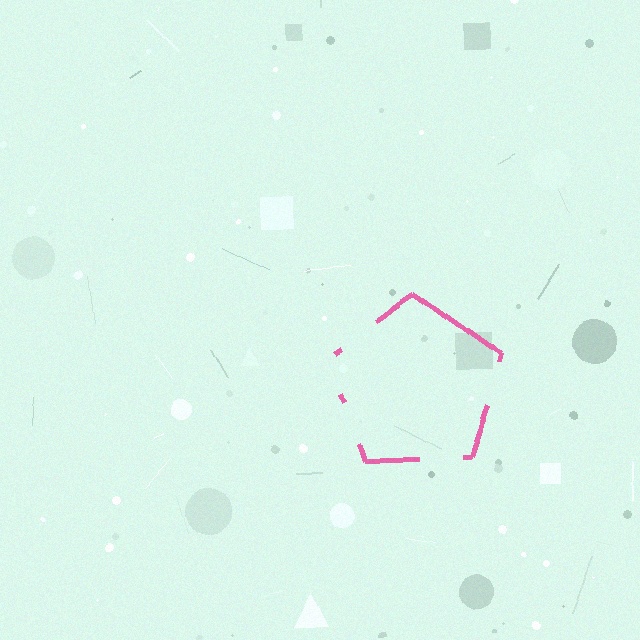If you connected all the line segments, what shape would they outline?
They would outline a pentagon.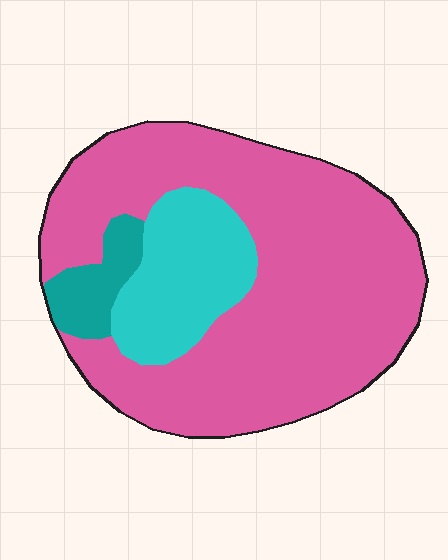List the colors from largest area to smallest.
From largest to smallest: pink, cyan, teal.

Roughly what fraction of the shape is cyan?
Cyan covers around 20% of the shape.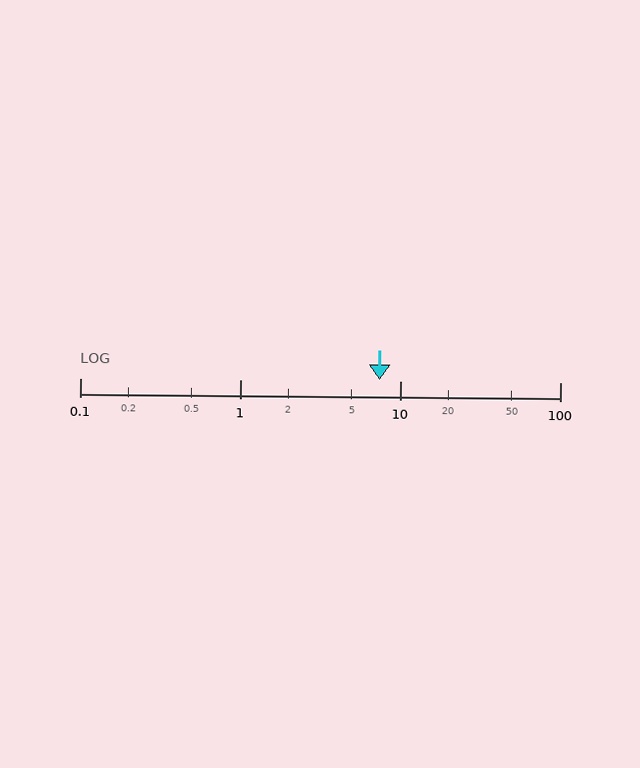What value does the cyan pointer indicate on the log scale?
The pointer indicates approximately 7.4.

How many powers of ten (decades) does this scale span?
The scale spans 3 decades, from 0.1 to 100.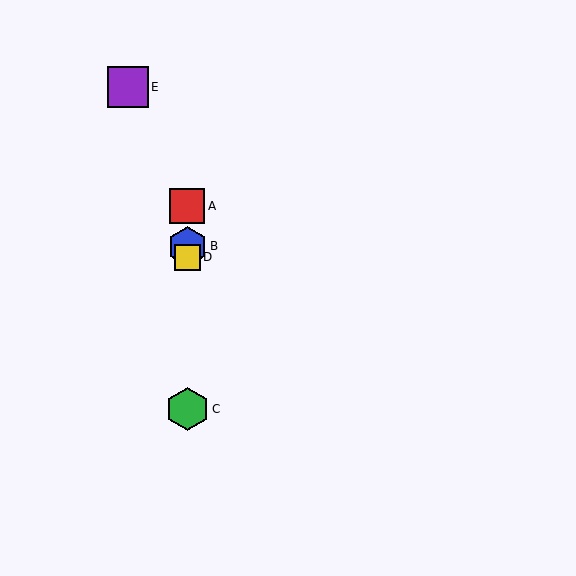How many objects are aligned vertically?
4 objects (A, B, C, D) are aligned vertically.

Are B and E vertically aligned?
No, B is at x≈187 and E is at x≈128.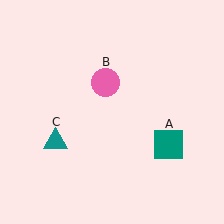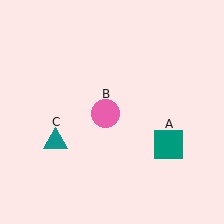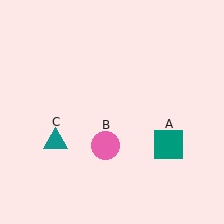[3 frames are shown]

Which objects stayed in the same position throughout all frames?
Teal square (object A) and teal triangle (object C) remained stationary.